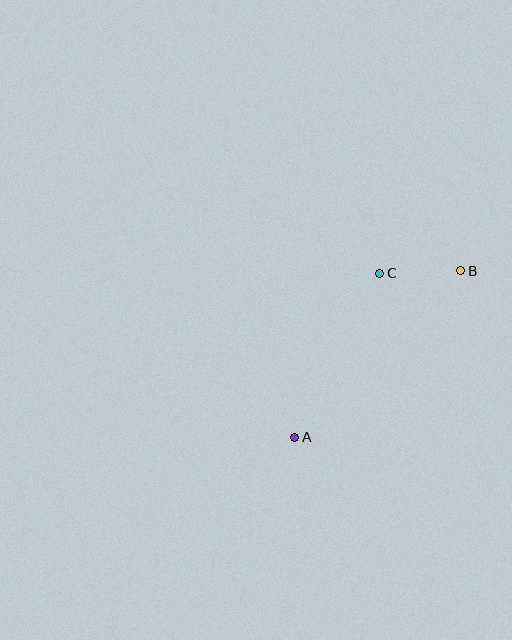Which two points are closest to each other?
Points B and C are closest to each other.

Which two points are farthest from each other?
Points A and B are farthest from each other.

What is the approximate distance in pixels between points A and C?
The distance between A and C is approximately 184 pixels.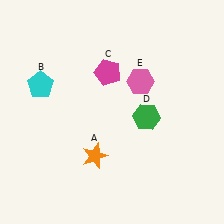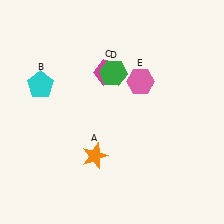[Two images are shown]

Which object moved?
The green hexagon (D) moved up.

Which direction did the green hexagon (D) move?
The green hexagon (D) moved up.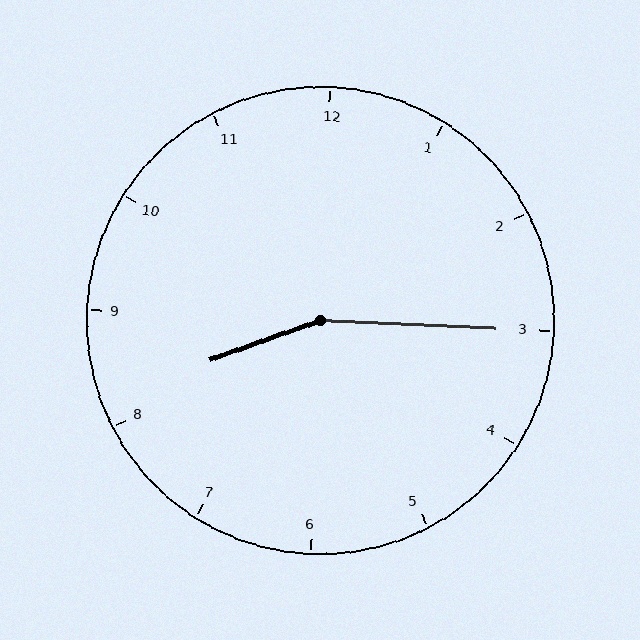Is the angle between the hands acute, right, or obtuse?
It is obtuse.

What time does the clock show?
8:15.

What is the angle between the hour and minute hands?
Approximately 158 degrees.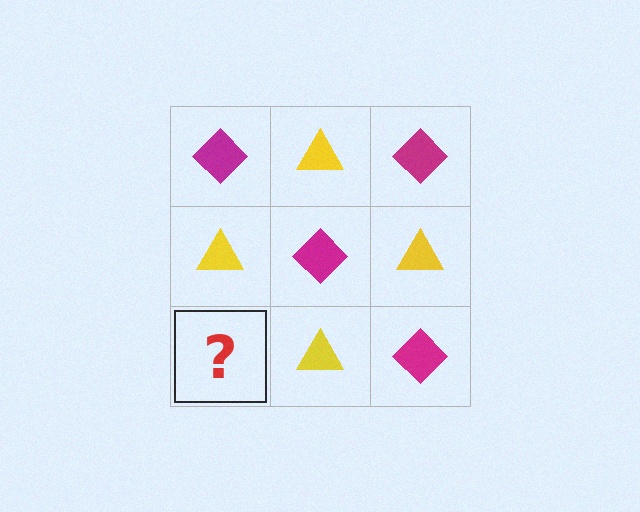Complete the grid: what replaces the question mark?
The question mark should be replaced with a magenta diamond.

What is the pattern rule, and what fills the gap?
The rule is that it alternates magenta diamond and yellow triangle in a checkerboard pattern. The gap should be filled with a magenta diamond.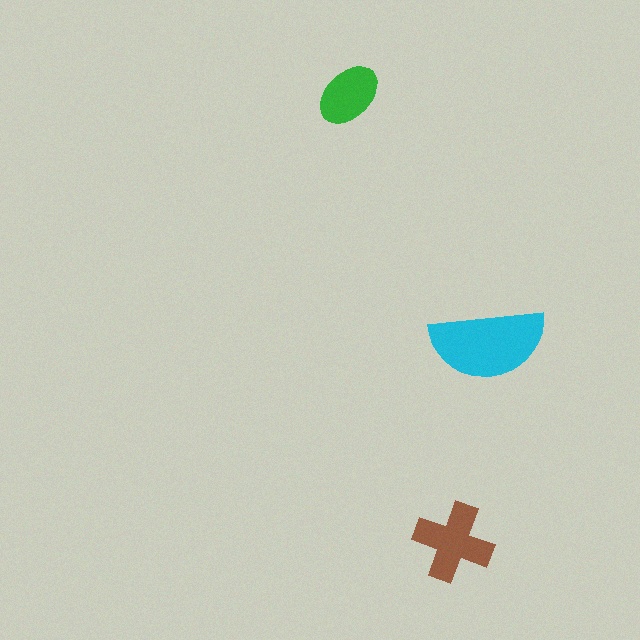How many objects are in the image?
There are 3 objects in the image.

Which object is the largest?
The cyan semicircle.